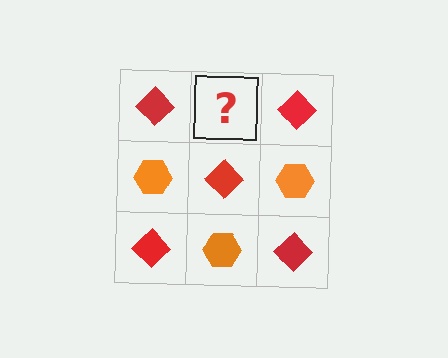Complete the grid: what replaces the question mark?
The question mark should be replaced with an orange hexagon.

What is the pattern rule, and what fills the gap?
The rule is that it alternates red diamond and orange hexagon in a checkerboard pattern. The gap should be filled with an orange hexagon.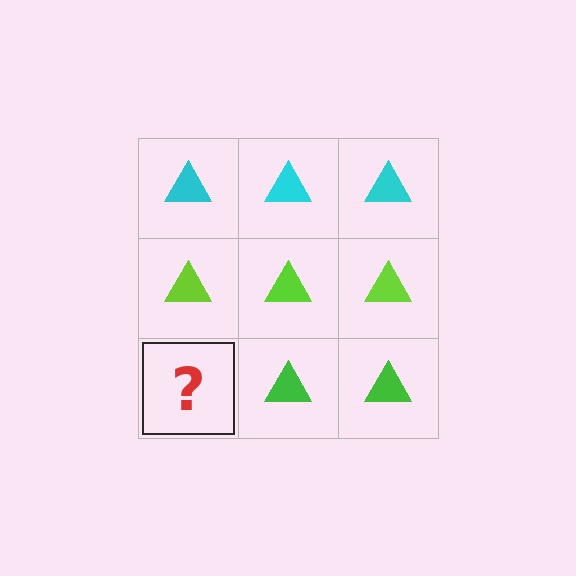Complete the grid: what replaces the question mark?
The question mark should be replaced with a green triangle.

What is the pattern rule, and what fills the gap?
The rule is that each row has a consistent color. The gap should be filled with a green triangle.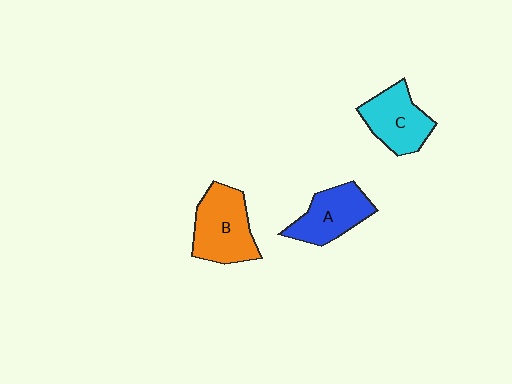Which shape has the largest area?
Shape B (orange).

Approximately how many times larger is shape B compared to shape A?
Approximately 1.2 times.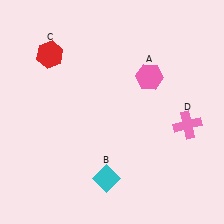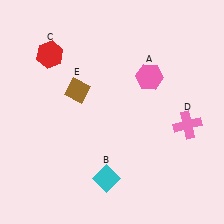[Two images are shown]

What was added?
A brown diamond (E) was added in Image 2.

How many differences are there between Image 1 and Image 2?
There is 1 difference between the two images.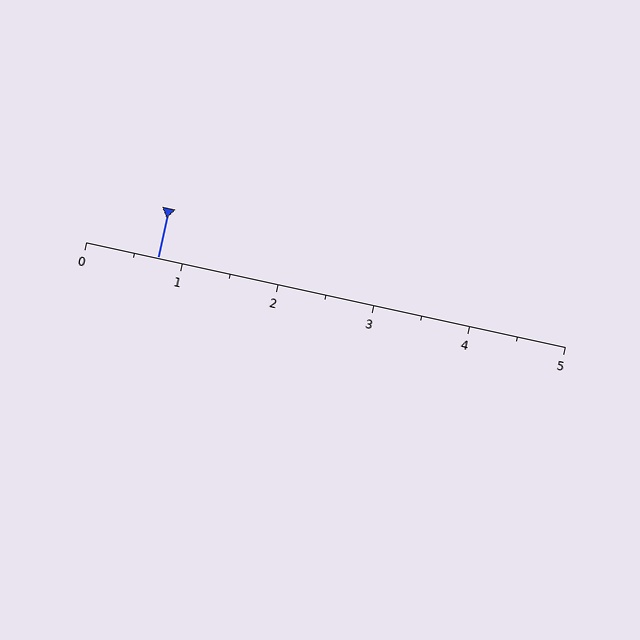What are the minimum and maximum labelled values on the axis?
The axis runs from 0 to 5.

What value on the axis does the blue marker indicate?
The marker indicates approximately 0.8.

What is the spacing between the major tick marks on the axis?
The major ticks are spaced 1 apart.